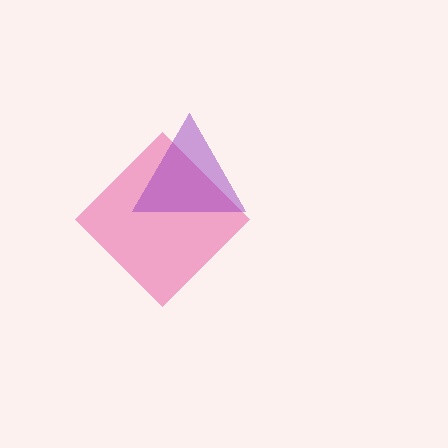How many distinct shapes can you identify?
There are 2 distinct shapes: a pink diamond, a purple triangle.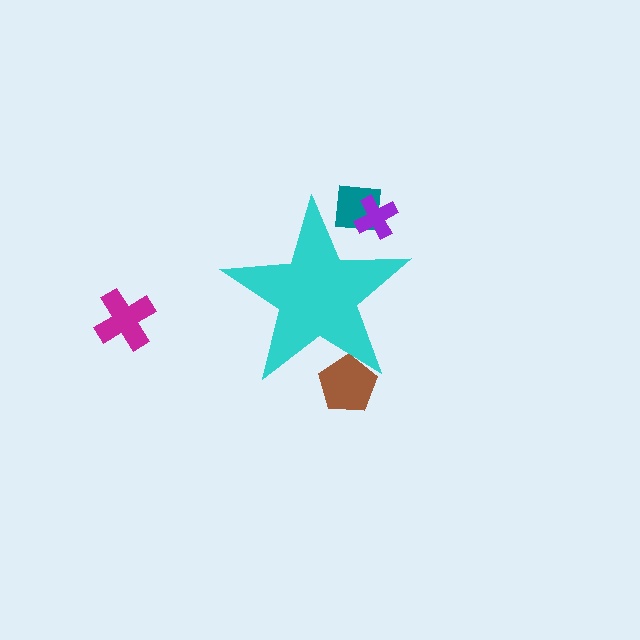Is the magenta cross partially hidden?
No, the magenta cross is fully visible.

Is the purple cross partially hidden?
Yes, the purple cross is partially hidden behind the cyan star.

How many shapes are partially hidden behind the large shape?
3 shapes are partially hidden.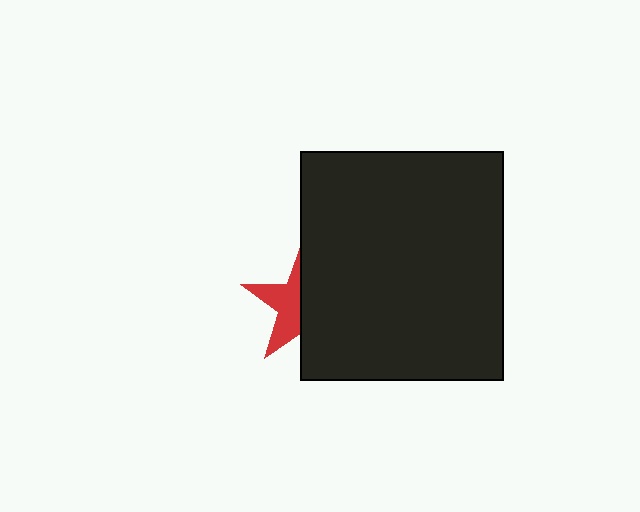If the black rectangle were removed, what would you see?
You would see the complete red star.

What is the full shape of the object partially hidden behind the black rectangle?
The partially hidden object is a red star.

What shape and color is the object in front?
The object in front is a black rectangle.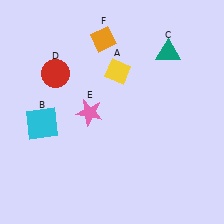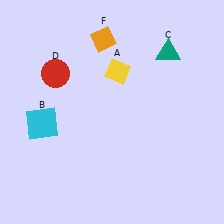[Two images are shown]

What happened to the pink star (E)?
The pink star (E) was removed in Image 2. It was in the bottom-left area of Image 1.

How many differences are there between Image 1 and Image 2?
There is 1 difference between the two images.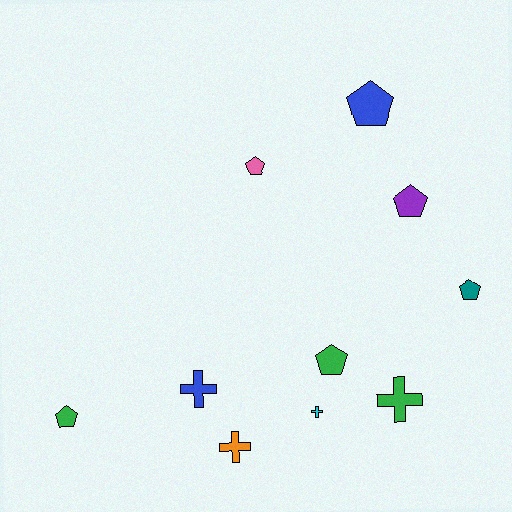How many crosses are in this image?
There are 4 crosses.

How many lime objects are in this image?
There are no lime objects.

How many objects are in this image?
There are 10 objects.